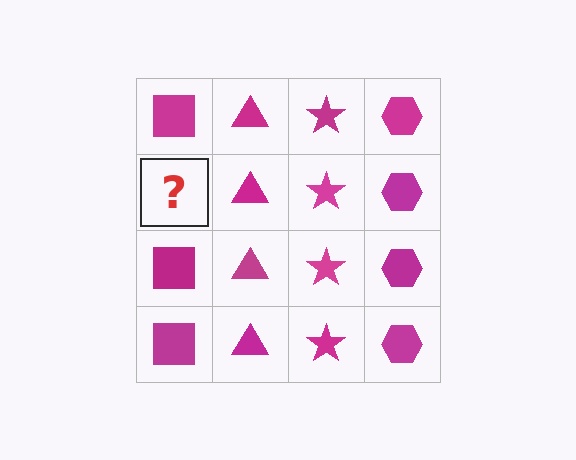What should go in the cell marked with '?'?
The missing cell should contain a magenta square.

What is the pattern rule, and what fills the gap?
The rule is that each column has a consistent shape. The gap should be filled with a magenta square.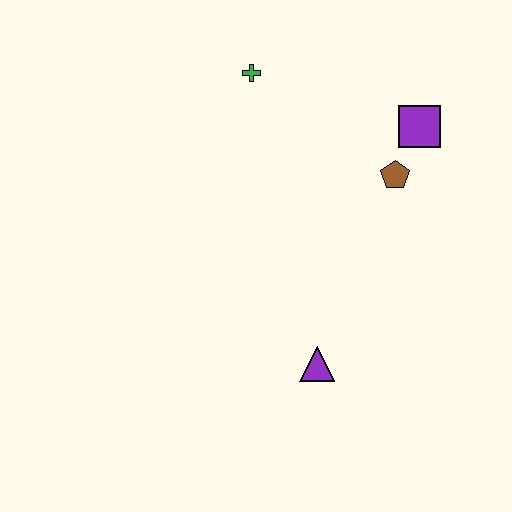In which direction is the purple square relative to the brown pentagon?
The purple square is above the brown pentagon.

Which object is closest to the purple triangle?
The brown pentagon is closest to the purple triangle.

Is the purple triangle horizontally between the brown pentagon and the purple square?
No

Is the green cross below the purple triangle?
No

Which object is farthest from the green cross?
The purple triangle is farthest from the green cross.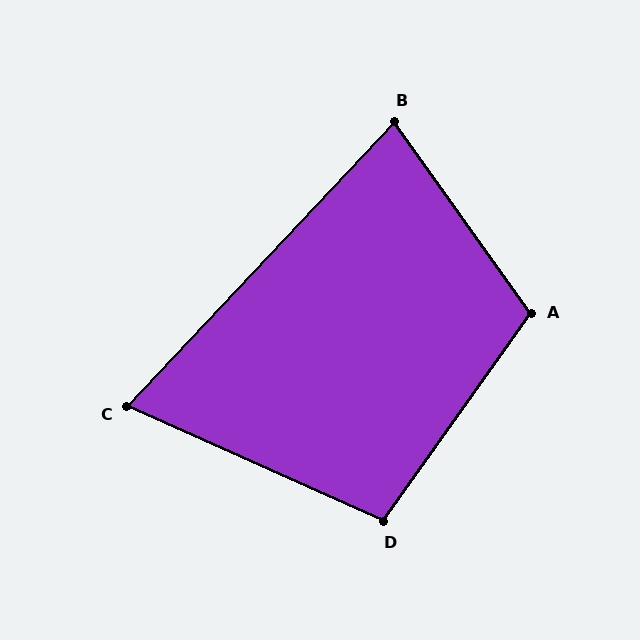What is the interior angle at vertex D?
Approximately 101 degrees (obtuse).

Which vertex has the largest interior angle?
A, at approximately 109 degrees.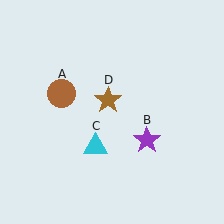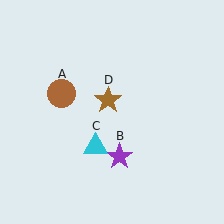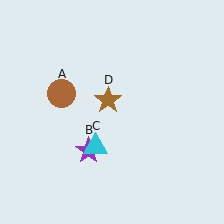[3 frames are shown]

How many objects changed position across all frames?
1 object changed position: purple star (object B).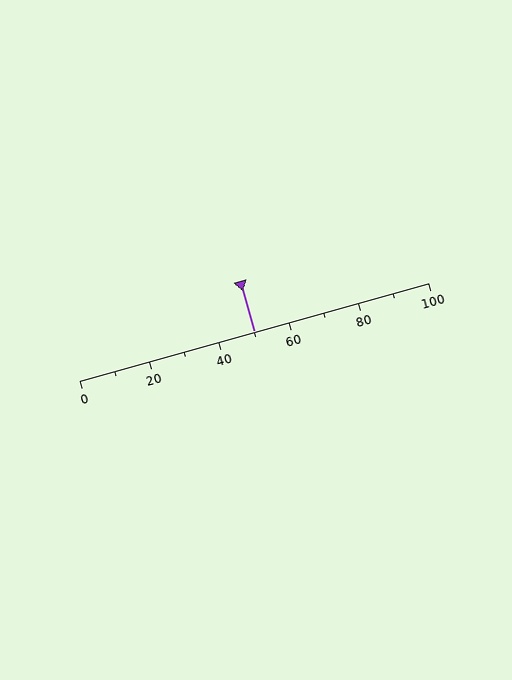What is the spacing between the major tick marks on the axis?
The major ticks are spaced 20 apart.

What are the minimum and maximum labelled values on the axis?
The axis runs from 0 to 100.